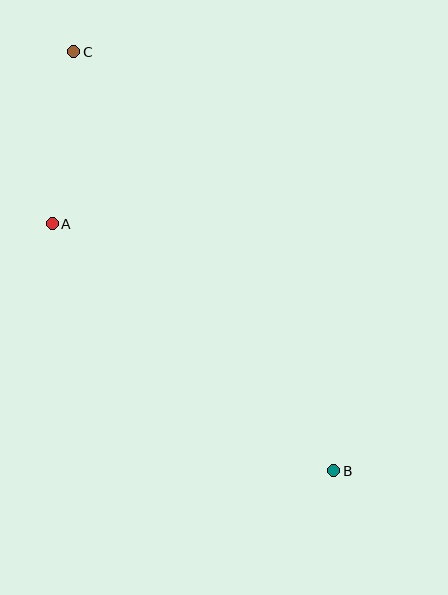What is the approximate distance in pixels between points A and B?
The distance between A and B is approximately 374 pixels.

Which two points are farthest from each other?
Points B and C are farthest from each other.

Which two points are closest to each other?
Points A and C are closest to each other.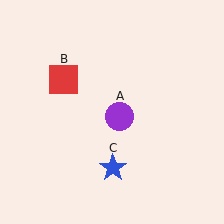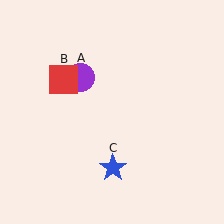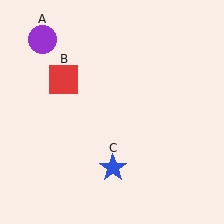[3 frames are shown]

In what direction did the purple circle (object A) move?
The purple circle (object A) moved up and to the left.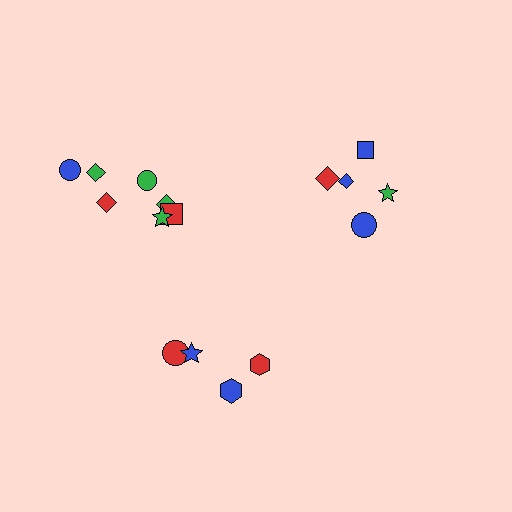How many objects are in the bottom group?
There are 4 objects.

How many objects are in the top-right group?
There are 5 objects.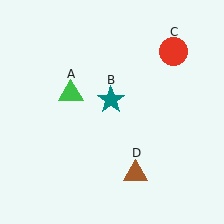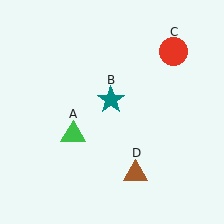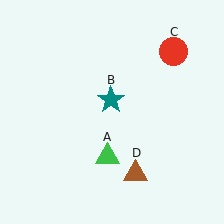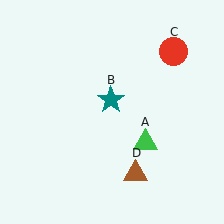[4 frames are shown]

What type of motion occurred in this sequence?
The green triangle (object A) rotated counterclockwise around the center of the scene.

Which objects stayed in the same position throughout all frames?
Teal star (object B) and red circle (object C) and brown triangle (object D) remained stationary.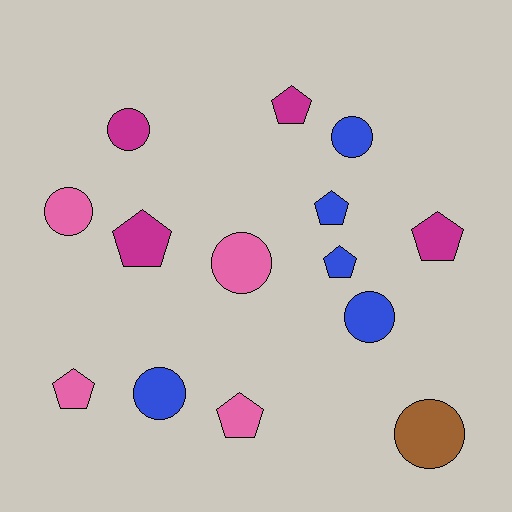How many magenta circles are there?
There is 1 magenta circle.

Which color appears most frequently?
Blue, with 5 objects.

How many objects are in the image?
There are 14 objects.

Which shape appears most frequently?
Pentagon, with 7 objects.